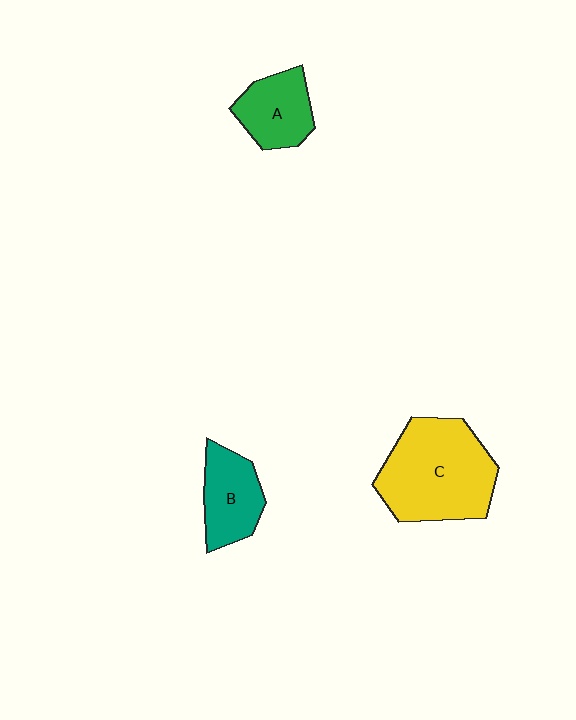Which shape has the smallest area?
Shape A (green).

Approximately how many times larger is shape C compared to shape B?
Approximately 2.0 times.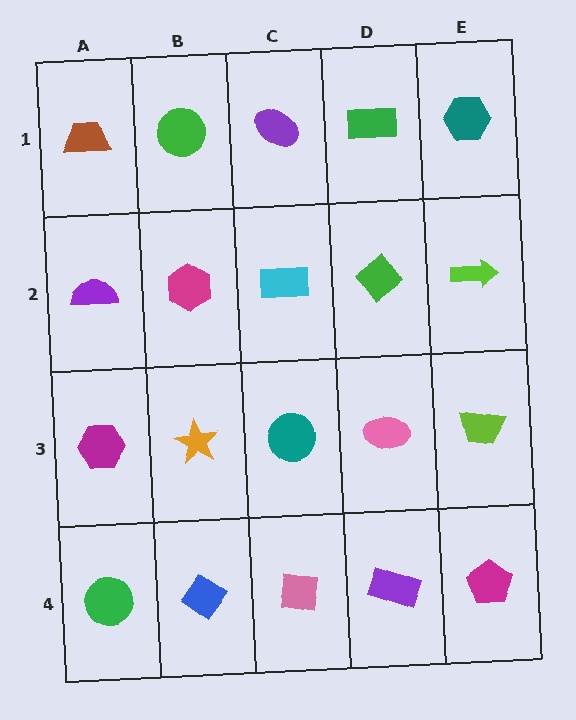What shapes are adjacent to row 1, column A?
A purple semicircle (row 2, column A), a green circle (row 1, column B).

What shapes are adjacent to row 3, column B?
A magenta hexagon (row 2, column B), a blue diamond (row 4, column B), a magenta hexagon (row 3, column A), a teal circle (row 3, column C).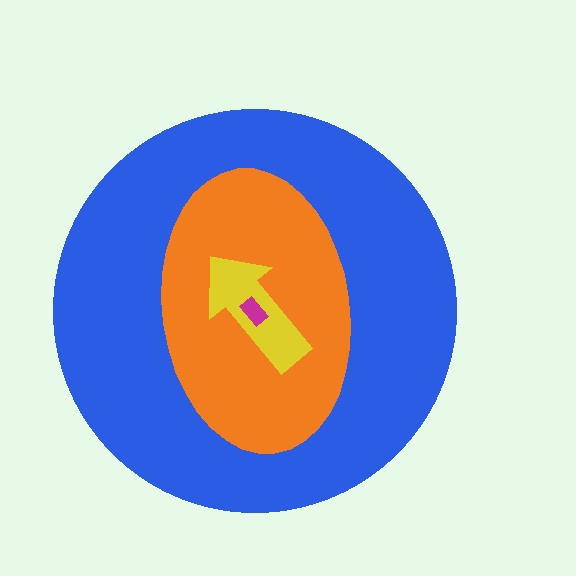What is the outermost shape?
The blue circle.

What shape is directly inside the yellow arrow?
The magenta rectangle.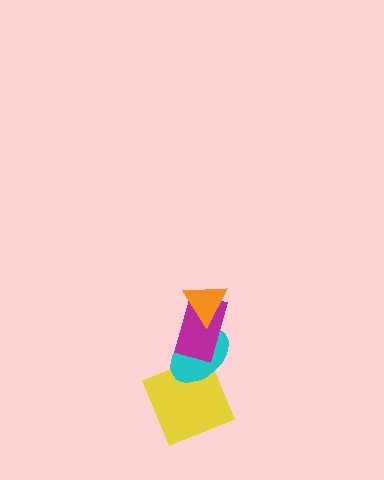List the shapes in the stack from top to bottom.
From top to bottom: the orange triangle, the magenta rectangle, the cyan ellipse, the yellow square.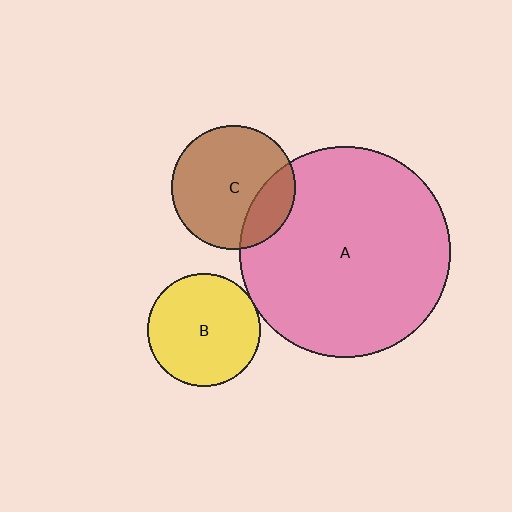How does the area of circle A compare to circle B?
Approximately 3.5 times.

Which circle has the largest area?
Circle A (pink).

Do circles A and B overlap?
Yes.